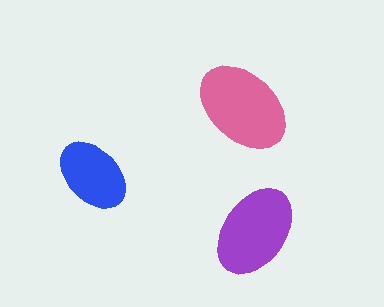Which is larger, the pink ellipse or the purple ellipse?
The pink one.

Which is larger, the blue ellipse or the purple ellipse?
The purple one.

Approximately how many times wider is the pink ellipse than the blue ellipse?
About 1.5 times wider.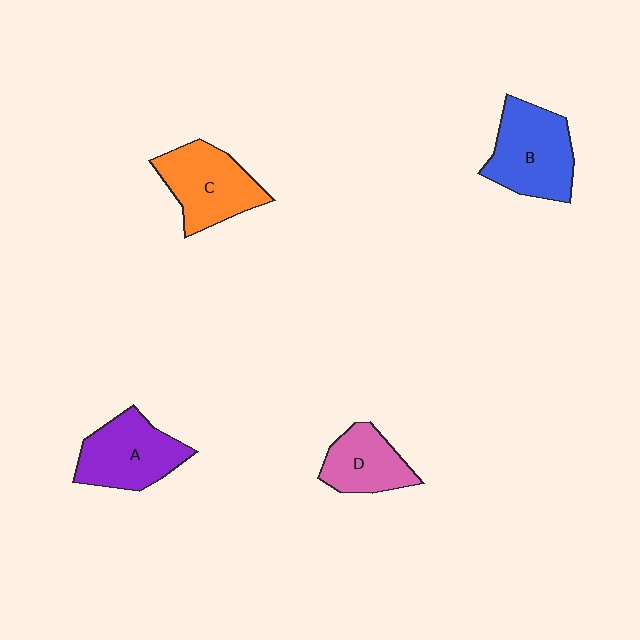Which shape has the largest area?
Shape B (blue).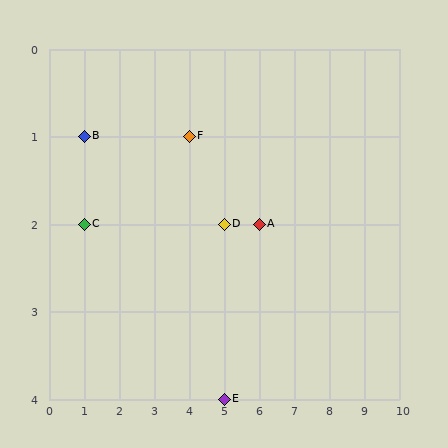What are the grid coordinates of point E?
Point E is at grid coordinates (5, 4).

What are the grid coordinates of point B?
Point B is at grid coordinates (1, 1).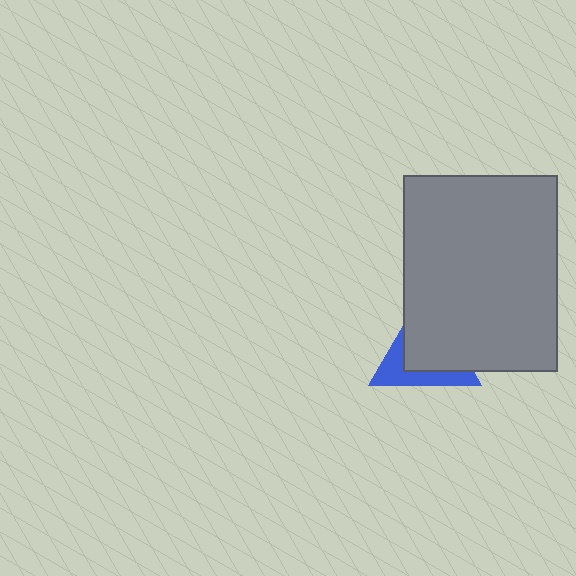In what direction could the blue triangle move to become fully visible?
The blue triangle could move toward the lower-left. That would shift it out from behind the gray rectangle entirely.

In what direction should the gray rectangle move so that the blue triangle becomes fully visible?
The gray rectangle should move toward the upper-right. That is the shortest direction to clear the overlap and leave the blue triangle fully visible.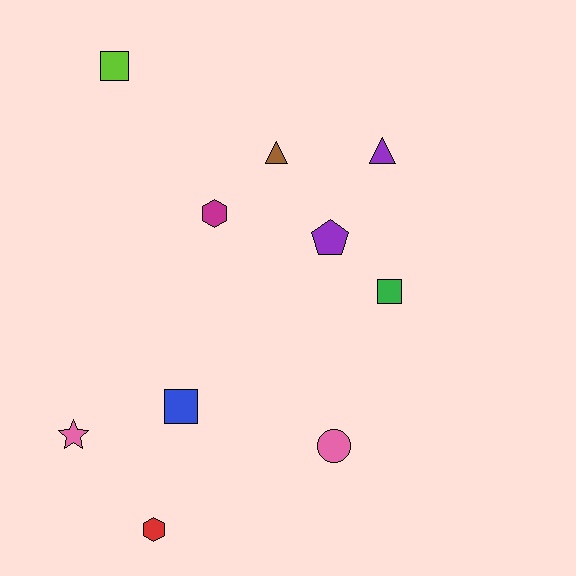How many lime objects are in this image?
There is 1 lime object.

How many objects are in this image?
There are 10 objects.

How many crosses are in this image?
There are no crosses.